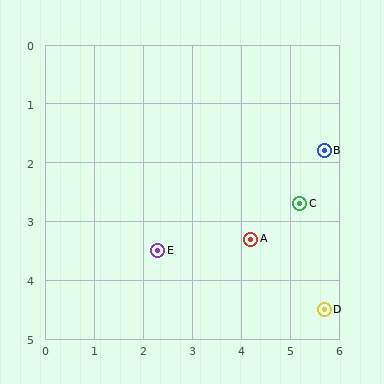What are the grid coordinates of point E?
Point E is at approximately (2.3, 3.5).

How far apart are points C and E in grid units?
Points C and E are about 3.0 grid units apart.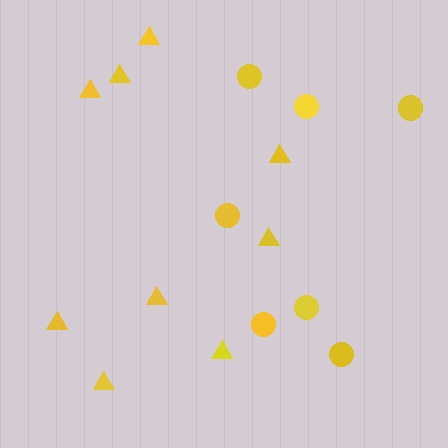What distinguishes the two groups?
There are 2 groups: one group of triangles (9) and one group of circles (7).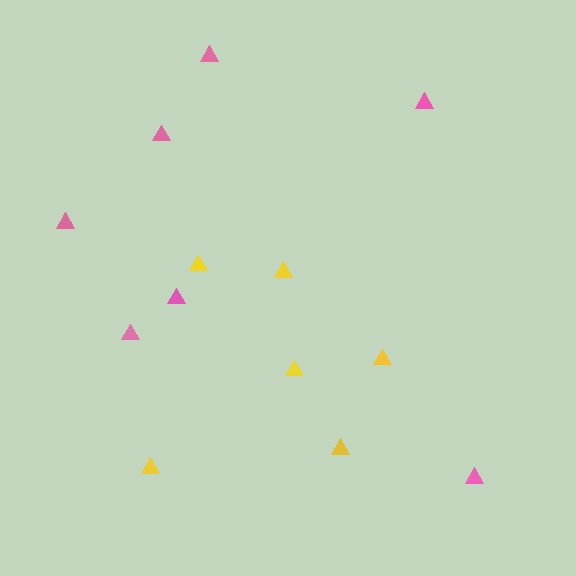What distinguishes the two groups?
There are 2 groups: one group of pink triangles (7) and one group of yellow triangles (6).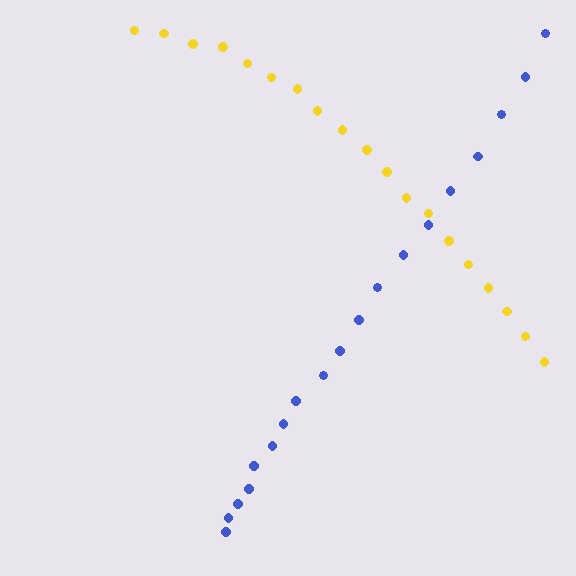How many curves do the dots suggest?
There are 2 distinct paths.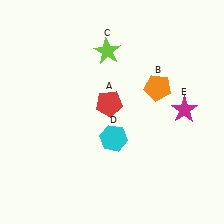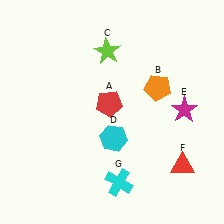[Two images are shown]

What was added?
A red triangle (F), a cyan cross (G) were added in Image 2.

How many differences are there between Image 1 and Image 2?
There are 2 differences between the two images.